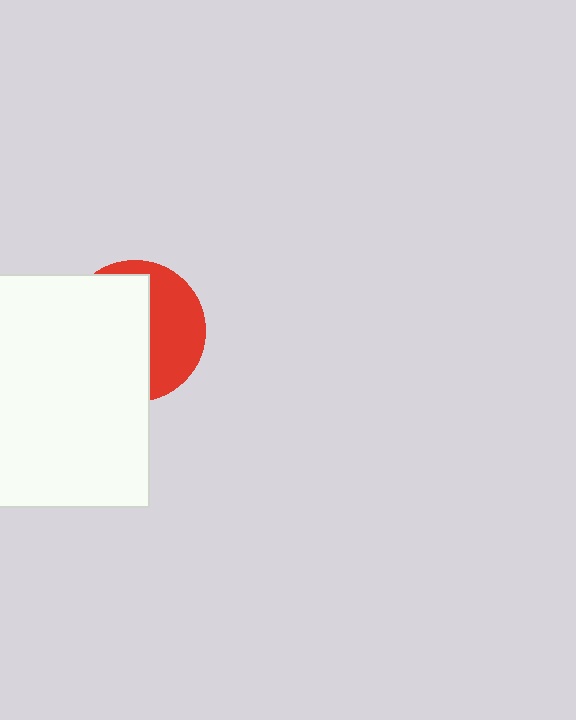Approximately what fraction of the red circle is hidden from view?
Roughly 59% of the red circle is hidden behind the white rectangle.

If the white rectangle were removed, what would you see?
You would see the complete red circle.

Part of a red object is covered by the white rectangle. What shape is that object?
It is a circle.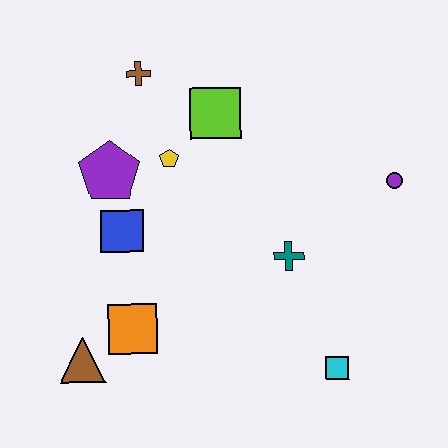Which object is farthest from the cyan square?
The brown cross is farthest from the cyan square.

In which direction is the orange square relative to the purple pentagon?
The orange square is below the purple pentagon.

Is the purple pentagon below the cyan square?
No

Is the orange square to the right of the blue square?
Yes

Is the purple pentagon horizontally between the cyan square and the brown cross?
No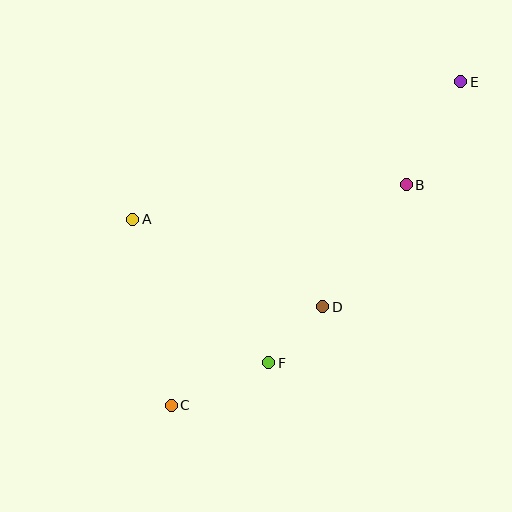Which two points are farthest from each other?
Points C and E are farthest from each other.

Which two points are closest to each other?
Points D and F are closest to each other.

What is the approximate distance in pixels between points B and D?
The distance between B and D is approximately 148 pixels.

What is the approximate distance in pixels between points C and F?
The distance between C and F is approximately 106 pixels.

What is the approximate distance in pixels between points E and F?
The distance between E and F is approximately 340 pixels.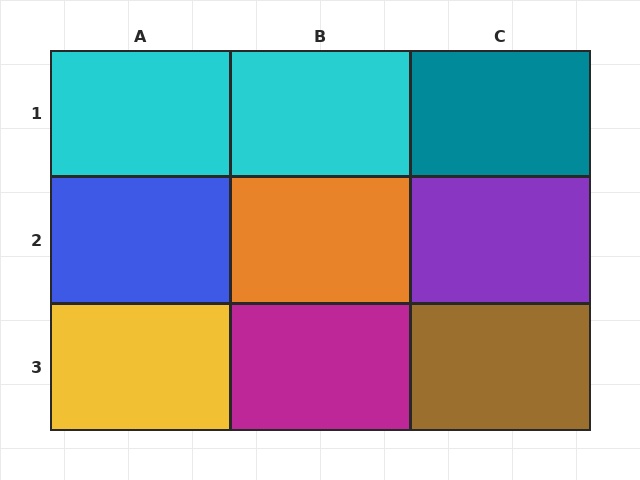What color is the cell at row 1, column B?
Cyan.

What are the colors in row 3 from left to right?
Yellow, magenta, brown.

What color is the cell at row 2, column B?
Orange.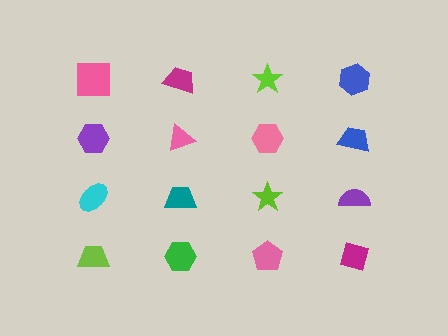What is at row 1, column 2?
A magenta trapezoid.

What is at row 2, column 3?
A pink hexagon.